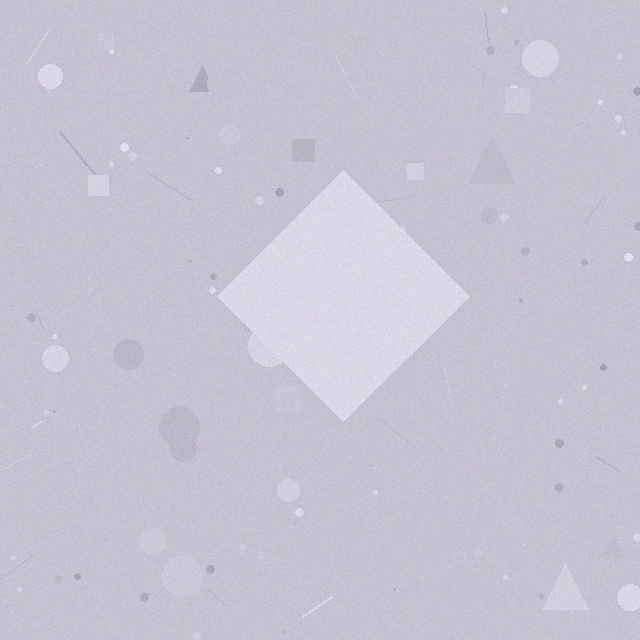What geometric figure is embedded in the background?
A diamond is embedded in the background.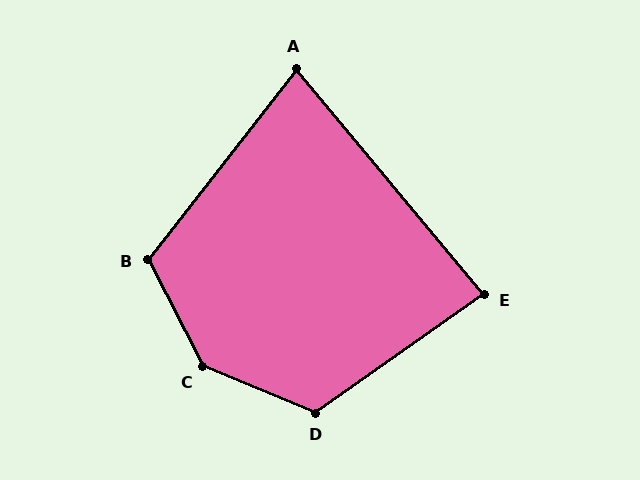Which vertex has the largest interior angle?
C, at approximately 139 degrees.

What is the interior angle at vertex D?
Approximately 123 degrees (obtuse).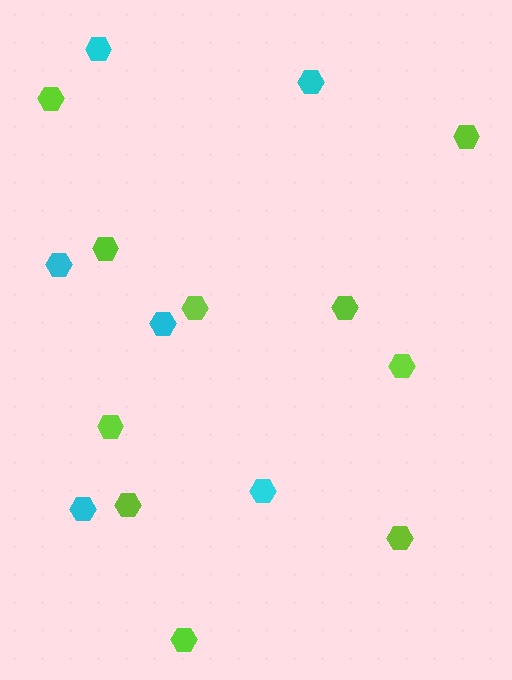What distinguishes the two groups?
There are 2 groups: one group of cyan hexagons (6) and one group of lime hexagons (10).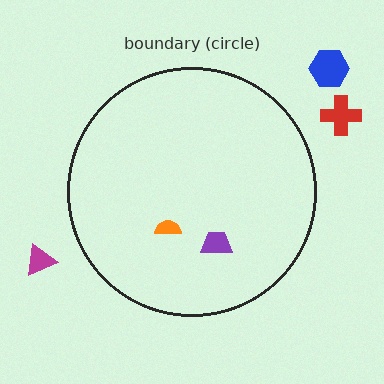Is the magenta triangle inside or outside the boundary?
Outside.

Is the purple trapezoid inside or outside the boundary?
Inside.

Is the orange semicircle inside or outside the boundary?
Inside.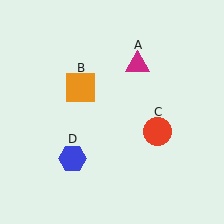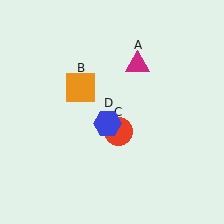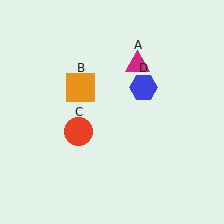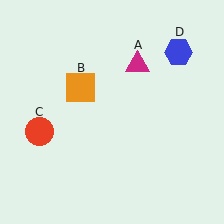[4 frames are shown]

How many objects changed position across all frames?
2 objects changed position: red circle (object C), blue hexagon (object D).